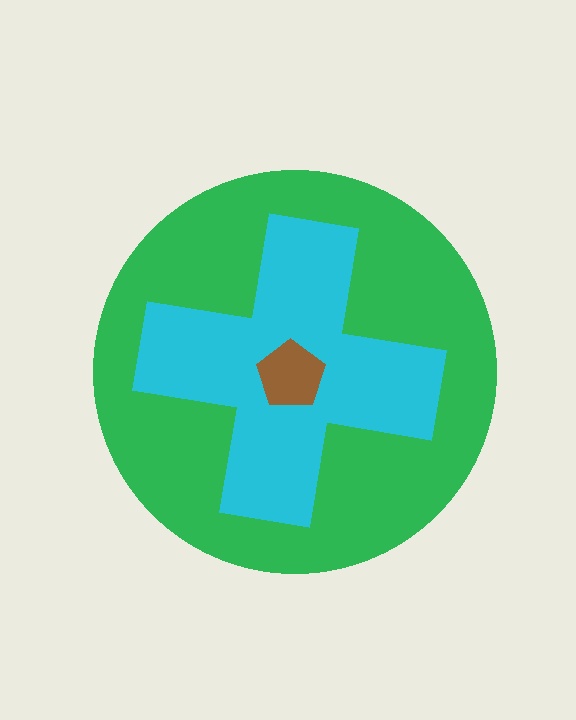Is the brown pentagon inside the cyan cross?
Yes.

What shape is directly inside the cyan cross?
The brown pentagon.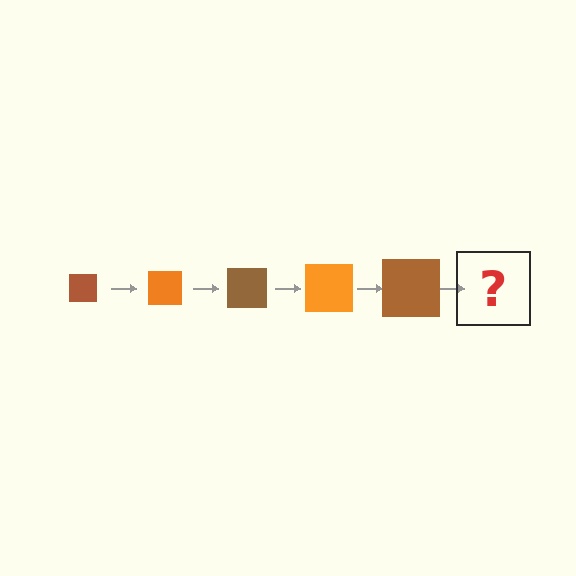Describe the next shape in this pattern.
It should be an orange square, larger than the previous one.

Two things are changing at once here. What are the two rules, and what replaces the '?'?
The two rules are that the square grows larger each step and the color cycles through brown and orange. The '?' should be an orange square, larger than the previous one.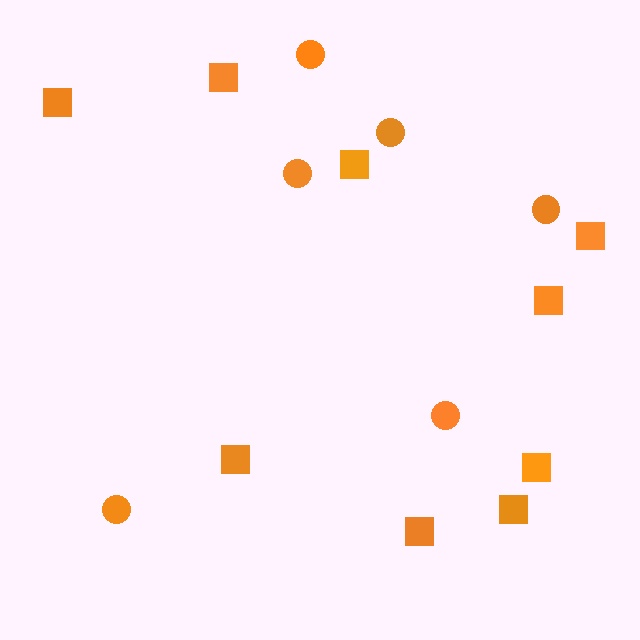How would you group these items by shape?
There are 2 groups: one group of squares (9) and one group of circles (6).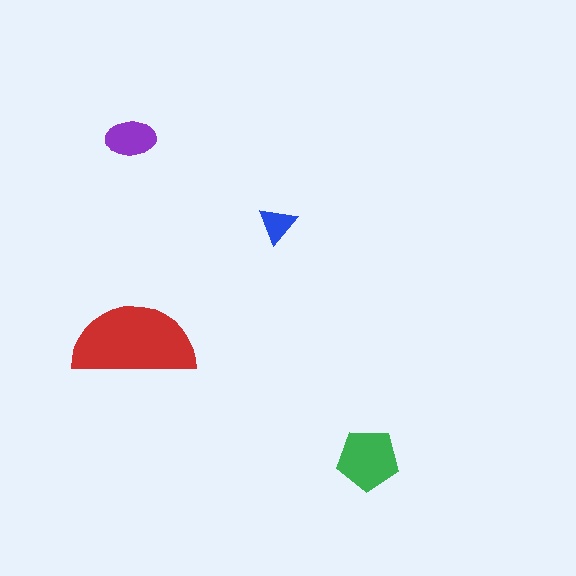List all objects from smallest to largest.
The blue triangle, the purple ellipse, the green pentagon, the red semicircle.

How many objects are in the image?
There are 4 objects in the image.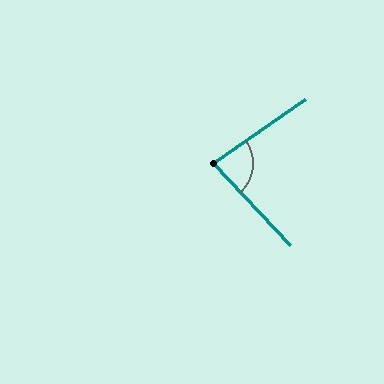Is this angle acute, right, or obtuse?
It is acute.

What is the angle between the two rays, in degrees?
Approximately 82 degrees.